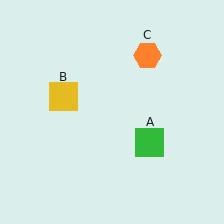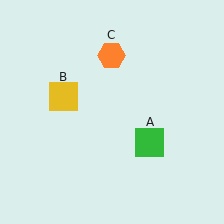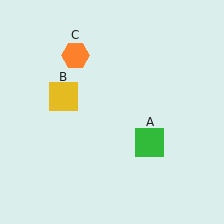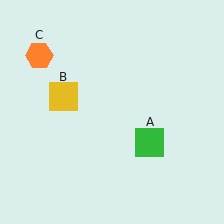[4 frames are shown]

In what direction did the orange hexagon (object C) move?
The orange hexagon (object C) moved left.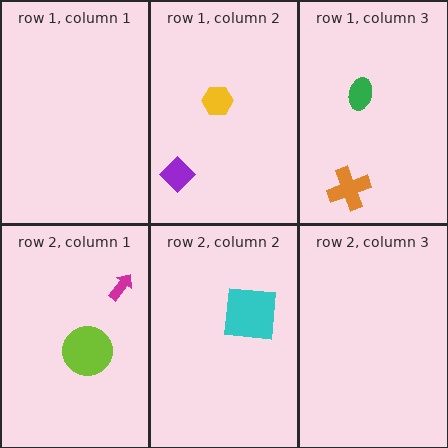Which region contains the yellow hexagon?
The row 1, column 2 region.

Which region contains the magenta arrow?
The row 2, column 1 region.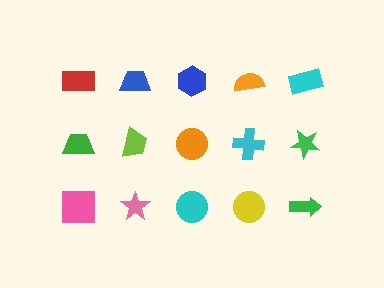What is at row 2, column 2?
A lime trapezoid.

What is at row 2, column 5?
A green star.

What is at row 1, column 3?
A blue hexagon.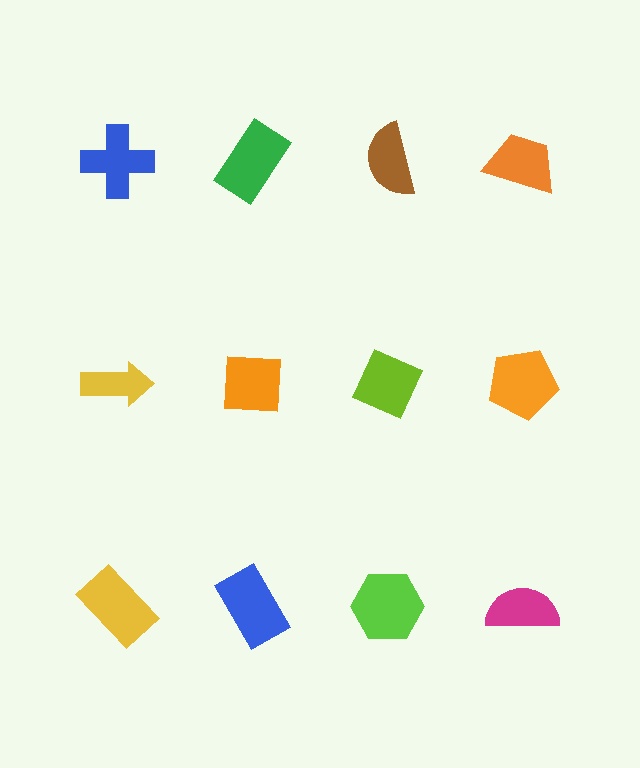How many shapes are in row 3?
4 shapes.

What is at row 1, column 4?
An orange trapezoid.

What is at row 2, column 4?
An orange pentagon.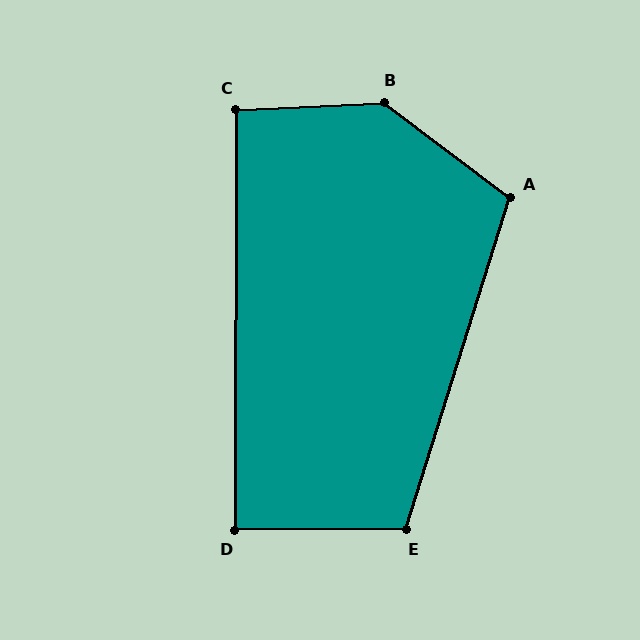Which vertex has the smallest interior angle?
D, at approximately 90 degrees.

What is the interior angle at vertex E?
Approximately 108 degrees (obtuse).